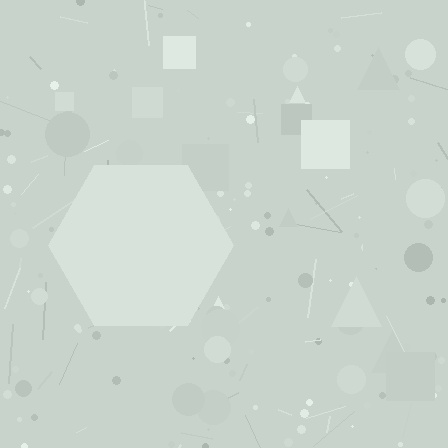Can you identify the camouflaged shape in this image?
The camouflaged shape is a hexagon.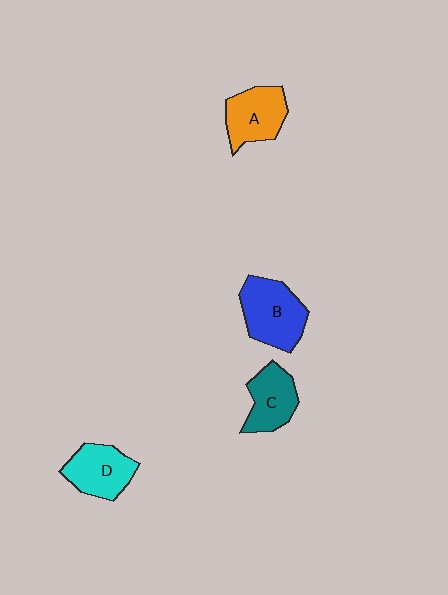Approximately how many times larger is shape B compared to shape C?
Approximately 1.3 times.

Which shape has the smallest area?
Shape C (teal).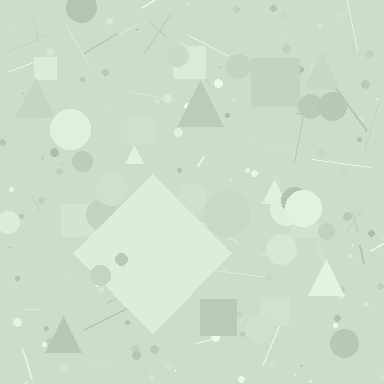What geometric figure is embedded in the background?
A diamond is embedded in the background.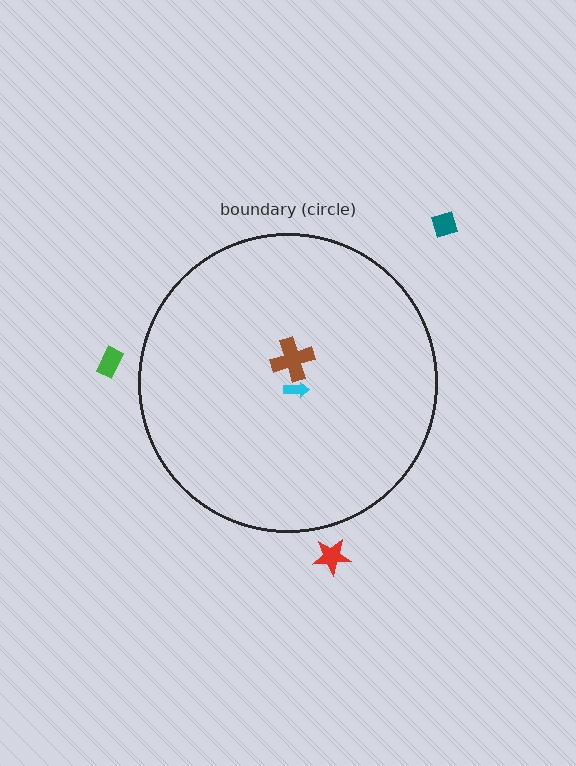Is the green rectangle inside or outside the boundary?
Outside.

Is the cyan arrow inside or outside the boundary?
Inside.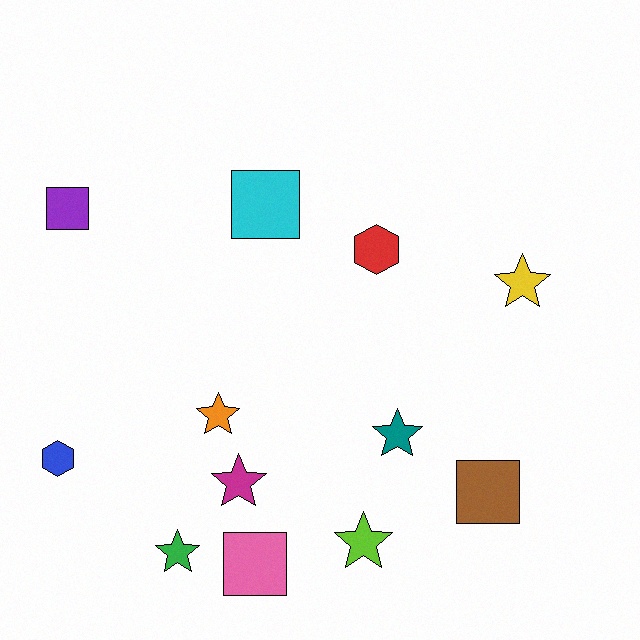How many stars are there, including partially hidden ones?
There are 6 stars.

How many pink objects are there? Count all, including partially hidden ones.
There is 1 pink object.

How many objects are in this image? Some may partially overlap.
There are 12 objects.